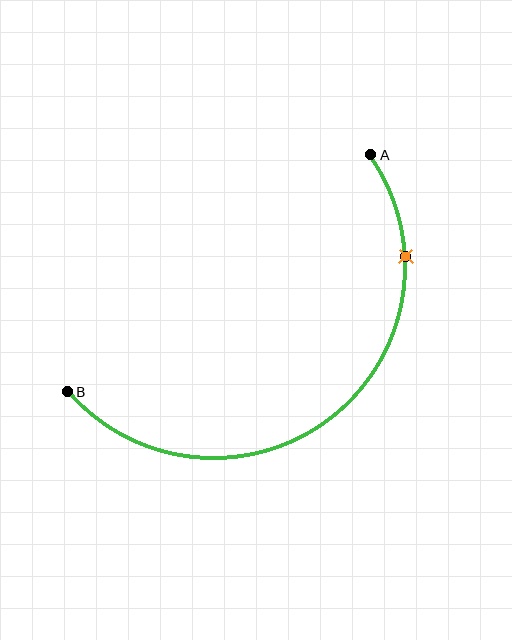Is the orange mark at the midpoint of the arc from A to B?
No. The orange mark lies on the arc but is closer to endpoint A. The arc midpoint would be at the point on the curve equidistant along the arc from both A and B.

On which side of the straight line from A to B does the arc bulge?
The arc bulges below and to the right of the straight line connecting A and B.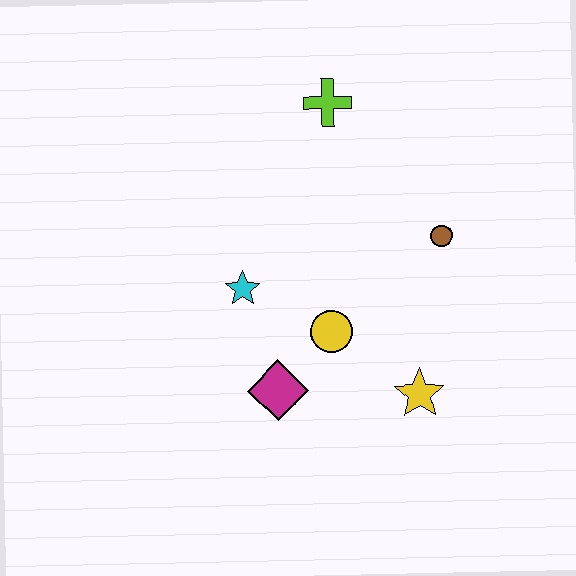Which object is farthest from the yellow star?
The lime cross is farthest from the yellow star.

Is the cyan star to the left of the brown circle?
Yes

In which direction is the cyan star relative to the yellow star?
The cyan star is to the left of the yellow star.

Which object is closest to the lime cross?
The brown circle is closest to the lime cross.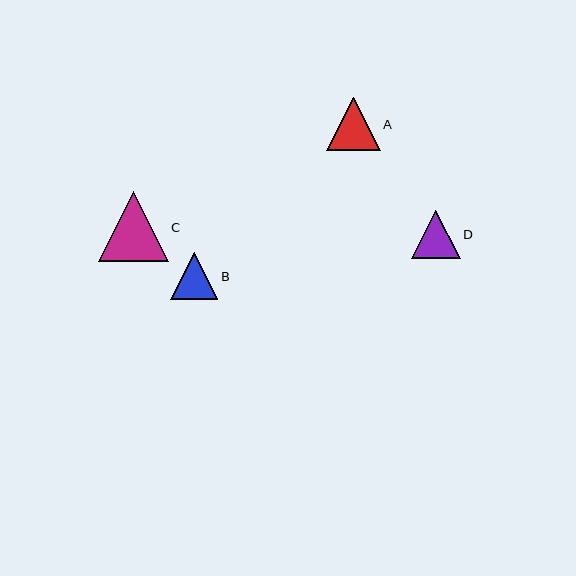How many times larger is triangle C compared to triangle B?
Triangle C is approximately 1.5 times the size of triangle B.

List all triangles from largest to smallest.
From largest to smallest: C, A, D, B.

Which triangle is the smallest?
Triangle B is the smallest with a size of approximately 47 pixels.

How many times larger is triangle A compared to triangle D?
Triangle A is approximately 1.1 times the size of triangle D.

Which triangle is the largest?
Triangle C is the largest with a size of approximately 70 pixels.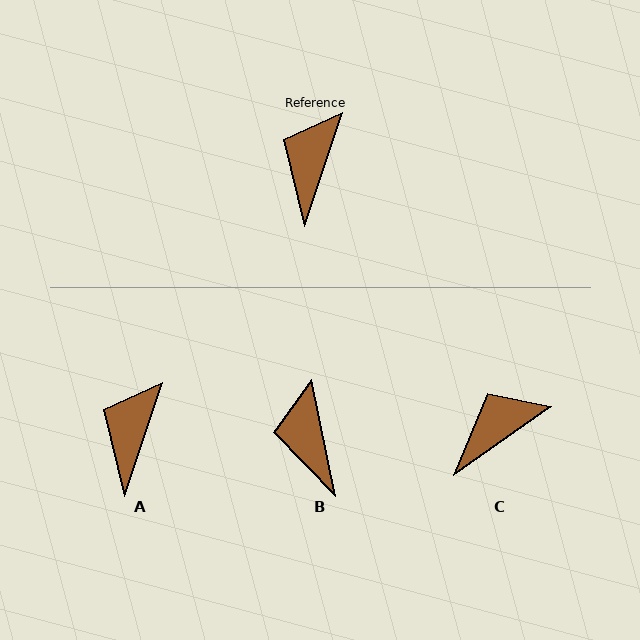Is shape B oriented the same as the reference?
No, it is off by about 30 degrees.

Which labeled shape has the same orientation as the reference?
A.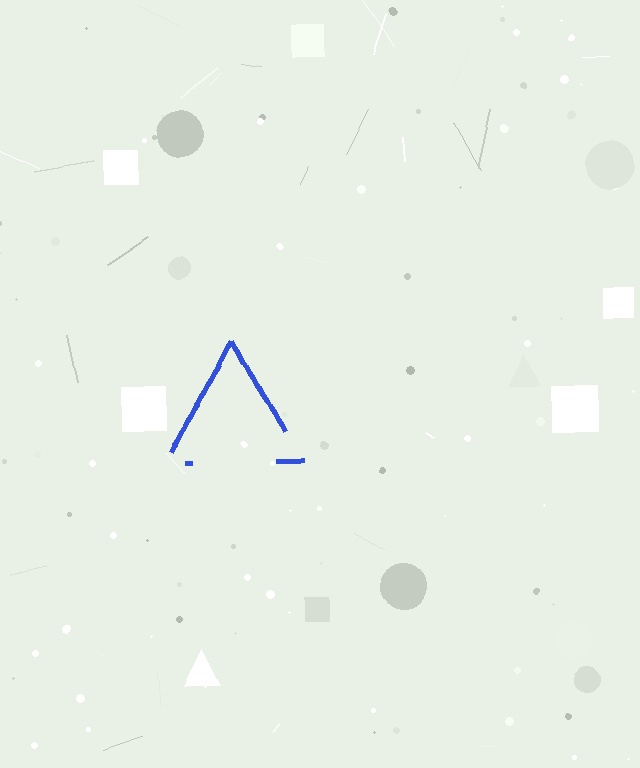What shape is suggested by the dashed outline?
The dashed outline suggests a triangle.